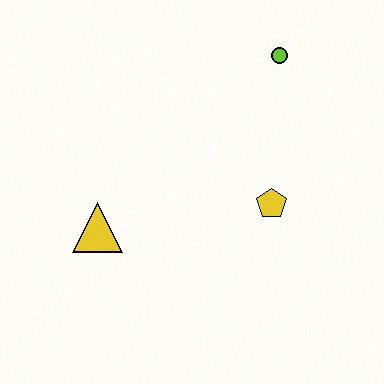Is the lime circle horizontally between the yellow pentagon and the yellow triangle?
No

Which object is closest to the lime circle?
The yellow pentagon is closest to the lime circle.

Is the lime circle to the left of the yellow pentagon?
No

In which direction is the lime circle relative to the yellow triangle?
The lime circle is to the right of the yellow triangle.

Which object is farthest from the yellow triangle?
The lime circle is farthest from the yellow triangle.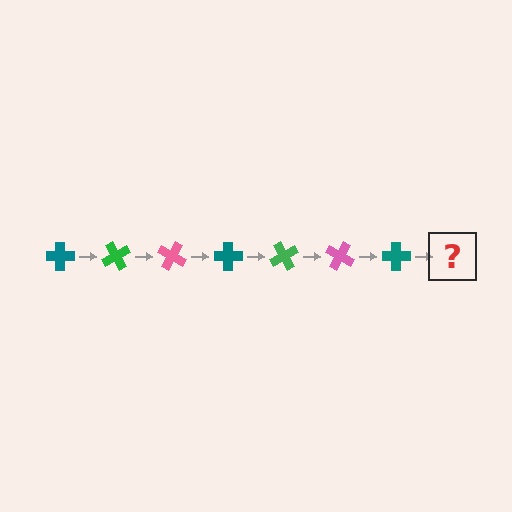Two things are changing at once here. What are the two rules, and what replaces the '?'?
The two rules are that it rotates 60 degrees each step and the color cycles through teal, green, and pink. The '?' should be a green cross, rotated 420 degrees from the start.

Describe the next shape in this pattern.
It should be a green cross, rotated 420 degrees from the start.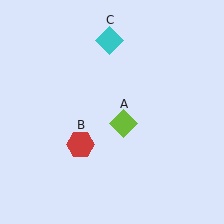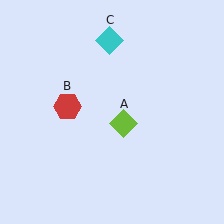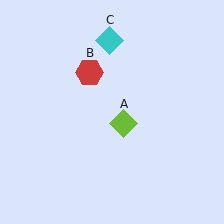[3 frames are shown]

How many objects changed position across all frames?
1 object changed position: red hexagon (object B).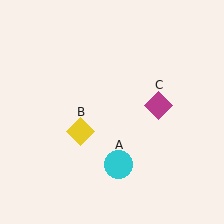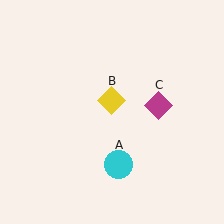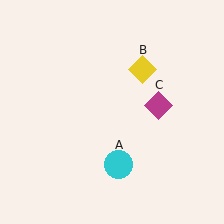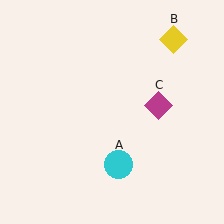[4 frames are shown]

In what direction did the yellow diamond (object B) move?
The yellow diamond (object B) moved up and to the right.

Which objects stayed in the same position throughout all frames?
Cyan circle (object A) and magenta diamond (object C) remained stationary.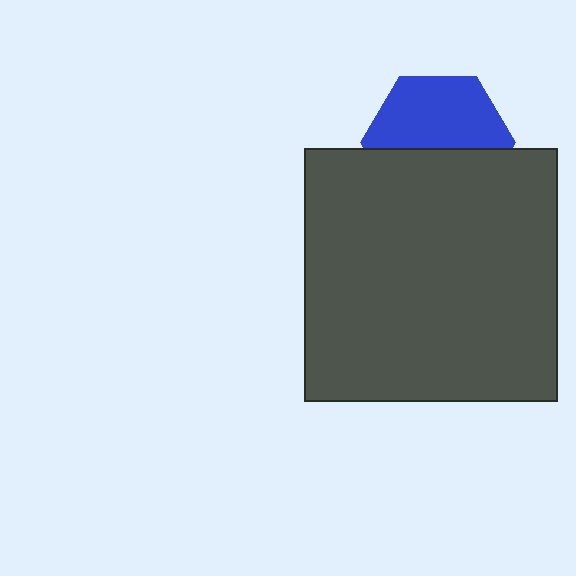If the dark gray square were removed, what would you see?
You would see the complete blue hexagon.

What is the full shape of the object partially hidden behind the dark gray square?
The partially hidden object is a blue hexagon.